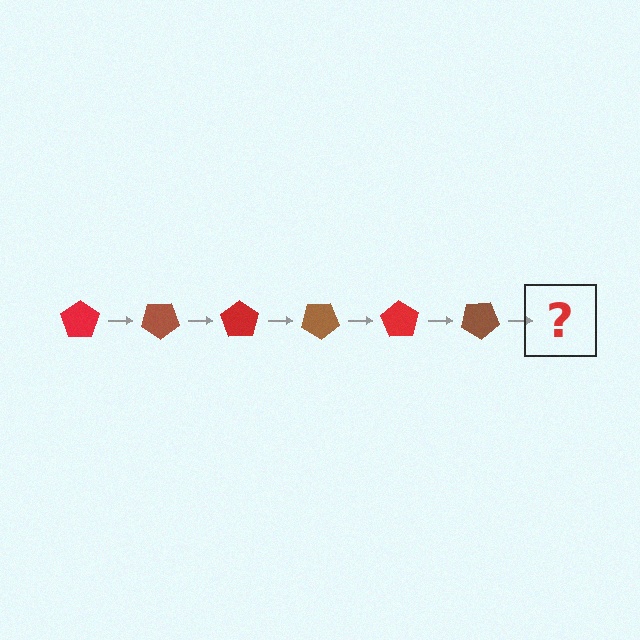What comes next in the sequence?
The next element should be a red pentagon, rotated 210 degrees from the start.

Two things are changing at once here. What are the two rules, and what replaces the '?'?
The two rules are that it rotates 35 degrees each step and the color cycles through red and brown. The '?' should be a red pentagon, rotated 210 degrees from the start.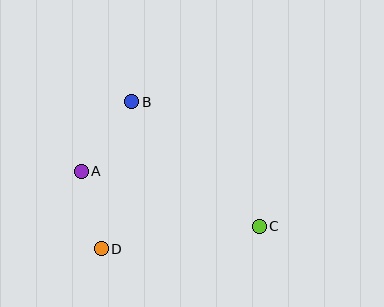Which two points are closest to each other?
Points A and D are closest to each other.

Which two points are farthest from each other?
Points A and C are farthest from each other.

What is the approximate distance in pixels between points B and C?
The distance between B and C is approximately 178 pixels.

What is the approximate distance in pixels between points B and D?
The distance between B and D is approximately 150 pixels.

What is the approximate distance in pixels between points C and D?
The distance between C and D is approximately 160 pixels.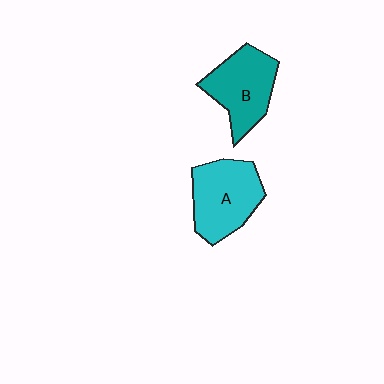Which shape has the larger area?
Shape A (cyan).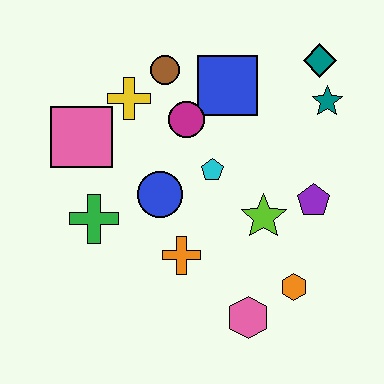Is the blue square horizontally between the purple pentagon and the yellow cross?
Yes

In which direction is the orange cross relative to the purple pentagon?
The orange cross is to the left of the purple pentagon.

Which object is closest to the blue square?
The magenta circle is closest to the blue square.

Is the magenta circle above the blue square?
No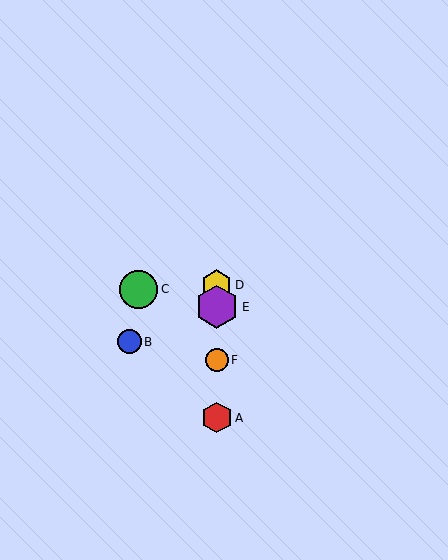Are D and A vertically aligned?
Yes, both are at x≈217.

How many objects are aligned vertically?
4 objects (A, D, E, F) are aligned vertically.